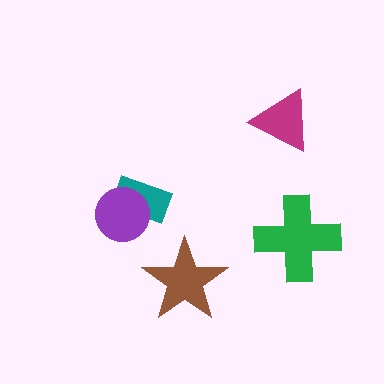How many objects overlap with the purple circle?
1 object overlaps with the purple circle.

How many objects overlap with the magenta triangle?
0 objects overlap with the magenta triangle.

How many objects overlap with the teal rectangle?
1 object overlaps with the teal rectangle.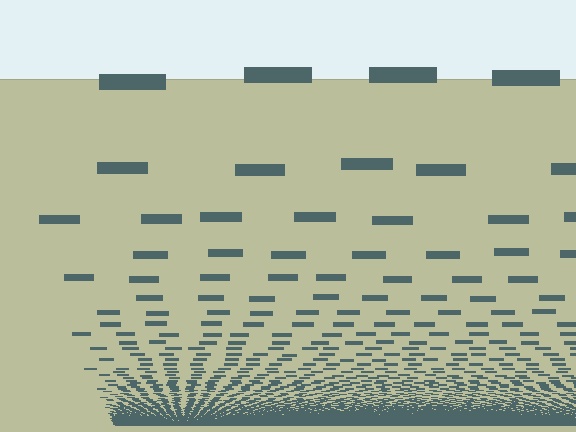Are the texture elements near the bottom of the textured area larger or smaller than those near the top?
Smaller. The gradient is inverted — elements near the bottom are smaller and denser.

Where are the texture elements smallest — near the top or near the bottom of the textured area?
Near the bottom.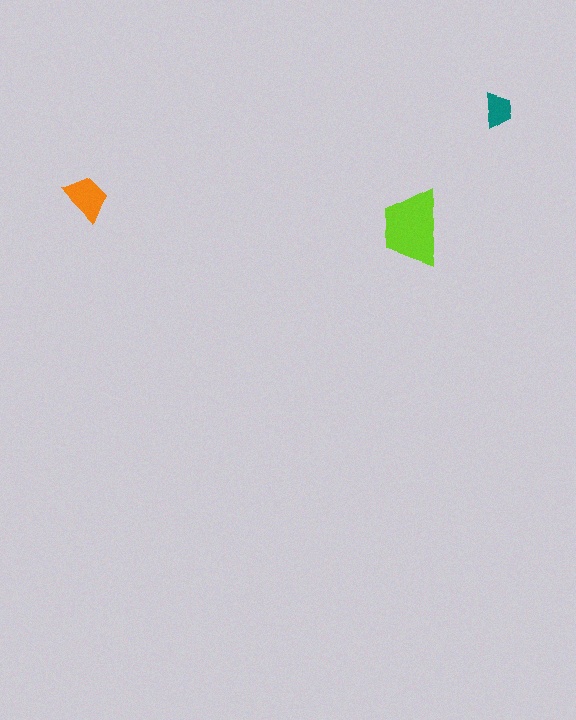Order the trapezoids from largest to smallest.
the lime one, the orange one, the teal one.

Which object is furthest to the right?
The teal trapezoid is rightmost.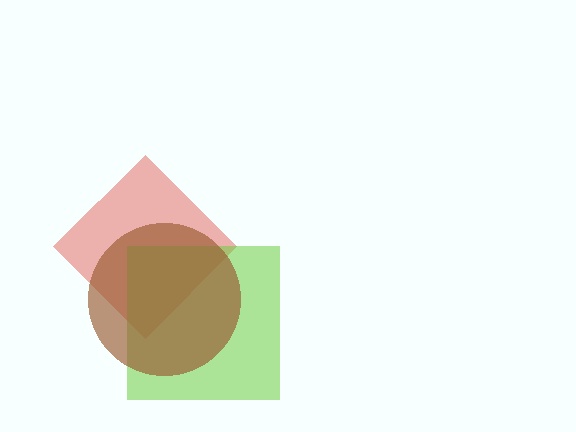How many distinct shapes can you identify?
There are 3 distinct shapes: a red diamond, a lime square, a brown circle.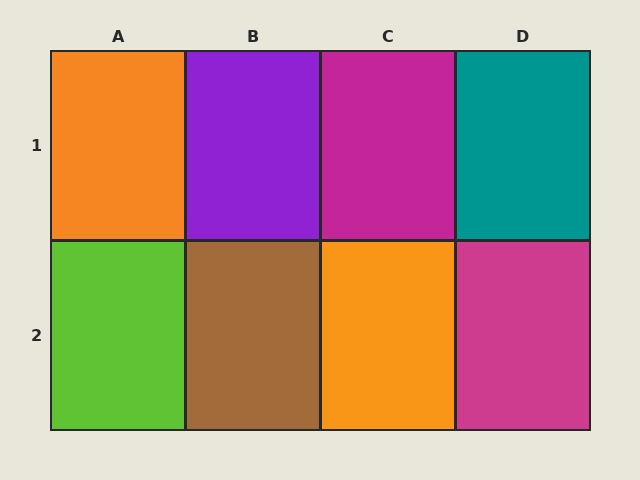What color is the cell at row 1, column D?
Teal.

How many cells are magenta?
2 cells are magenta.